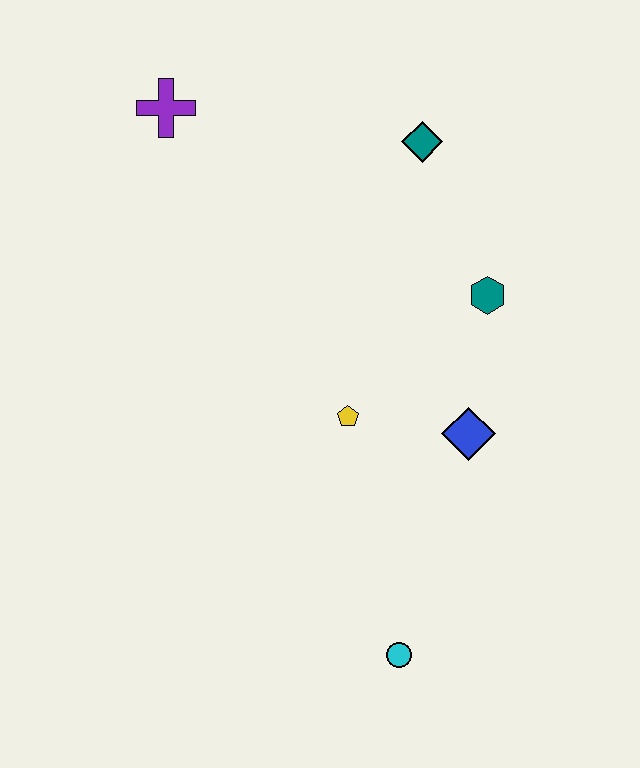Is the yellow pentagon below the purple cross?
Yes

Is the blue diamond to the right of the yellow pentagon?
Yes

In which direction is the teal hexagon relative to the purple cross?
The teal hexagon is to the right of the purple cross.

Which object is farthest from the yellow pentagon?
The purple cross is farthest from the yellow pentagon.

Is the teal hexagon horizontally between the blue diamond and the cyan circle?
No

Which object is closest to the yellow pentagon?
The blue diamond is closest to the yellow pentagon.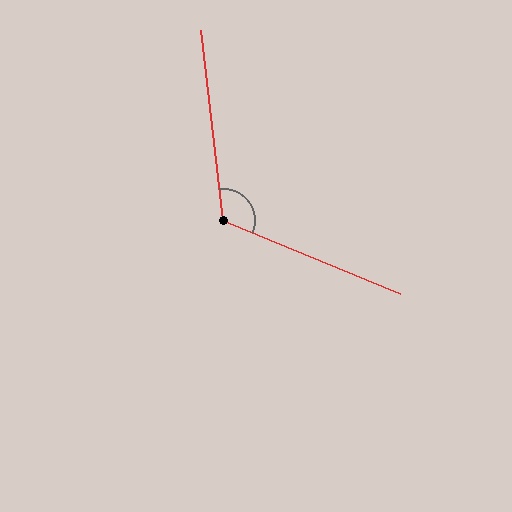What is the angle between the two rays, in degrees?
Approximately 119 degrees.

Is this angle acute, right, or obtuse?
It is obtuse.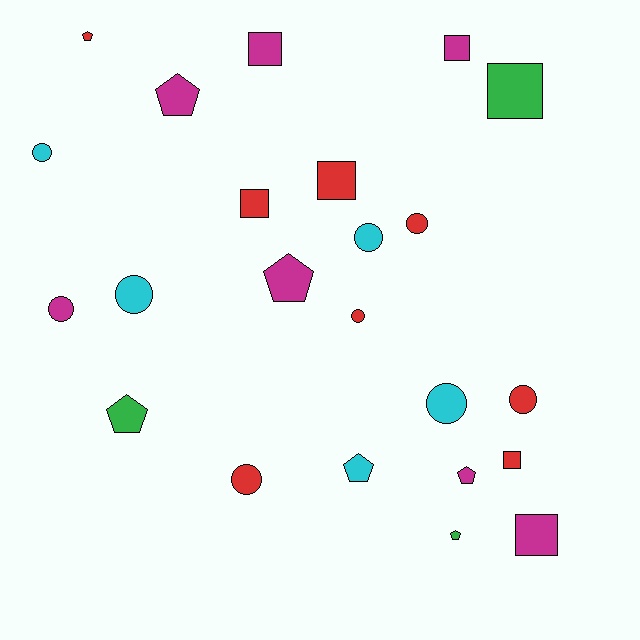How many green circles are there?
There are no green circles.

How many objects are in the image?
There are 23 objects.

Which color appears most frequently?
Red, with 8 objects.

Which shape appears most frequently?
Circle, with 9 objects.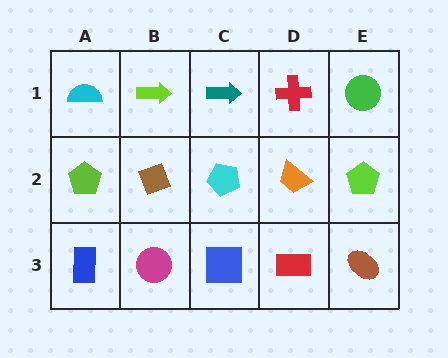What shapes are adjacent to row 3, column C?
A cyan pentagon (row 2, column C), a magenta circle (row 3, column B), a red rectangle (row 3, column D).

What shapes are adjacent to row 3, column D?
An orange trapezoid (row 2, column D), a blue square (row 3, column C), a brown ellipse (row 3, column E).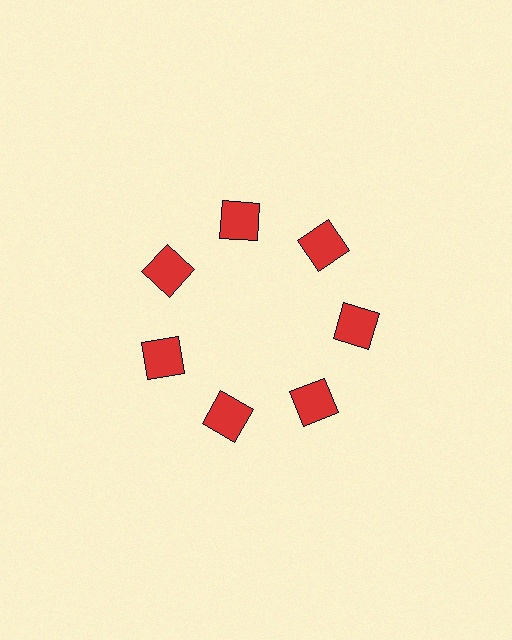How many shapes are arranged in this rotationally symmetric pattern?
There are 7 shapes, arranged in 7 groups of 1.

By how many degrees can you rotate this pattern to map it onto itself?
The pattern maps onto itself every 51 degrees of rotation.